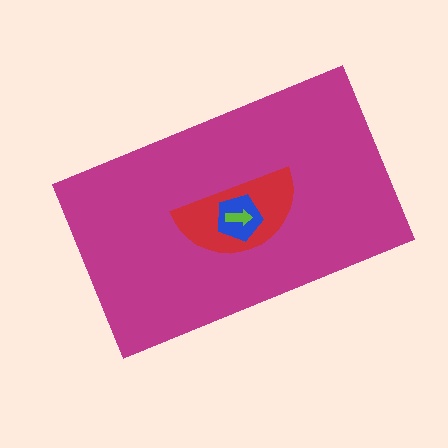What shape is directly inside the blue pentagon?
The lime arrow.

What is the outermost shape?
The magenta rectangle.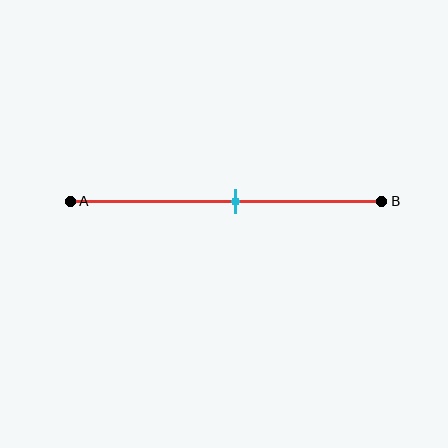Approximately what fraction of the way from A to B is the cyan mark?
The cyan mark is approximately 55% of the way from A to B.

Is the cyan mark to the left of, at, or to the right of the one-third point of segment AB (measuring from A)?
The cyan mark is to the right of the one-third point of segment AB.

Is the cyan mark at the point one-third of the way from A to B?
No, the mark is at about 55% from A, not at the 33% one-third point.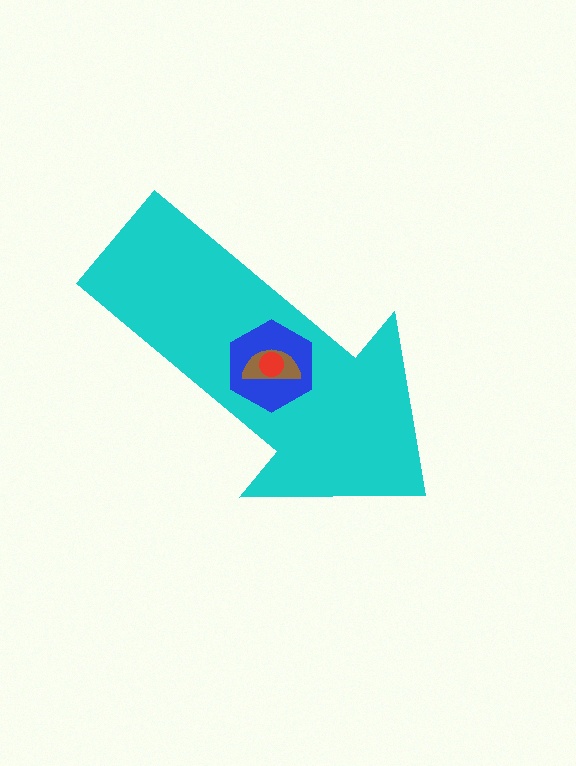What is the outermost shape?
The cyan arrow.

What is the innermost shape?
The red circle.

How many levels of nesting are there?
4.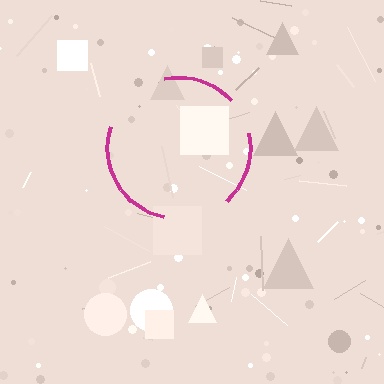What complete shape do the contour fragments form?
The contour fragments form a circle.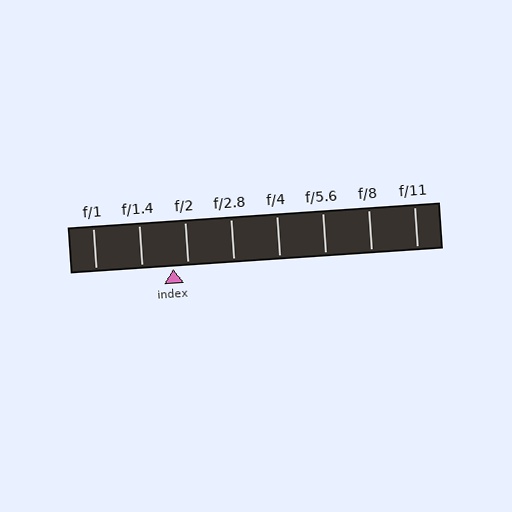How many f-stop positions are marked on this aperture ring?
There are 8 f-stop positions marked.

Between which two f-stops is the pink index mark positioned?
The index mark is between f/1.4 and f/2.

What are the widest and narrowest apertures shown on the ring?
The widest aperture shown is f/1 and the narrowest is f/11.